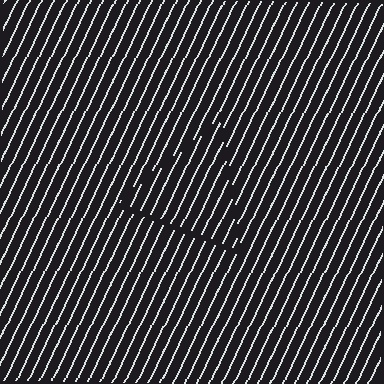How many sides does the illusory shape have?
3 sides — the line-ends trace a triangle.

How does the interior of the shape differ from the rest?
The interior of the shape contains the same grating, shifted by half a period — the contour is defined by the phase discontinuity where line-ends from the inner and outer gratings abut.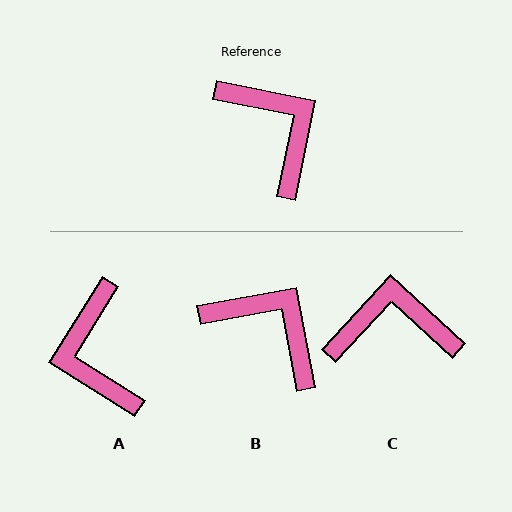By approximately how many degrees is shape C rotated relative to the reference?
Approximately 59 degrees counter-clockwise.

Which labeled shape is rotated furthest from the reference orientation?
A, about 159 degrees away.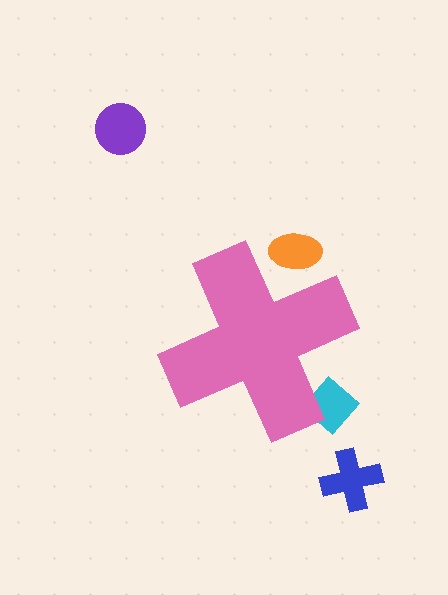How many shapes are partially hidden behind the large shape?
2 shapes are partially hidden.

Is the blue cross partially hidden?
No, the blue cross is fully visible.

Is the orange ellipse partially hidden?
Yes, the orange ellipse is partially hidden behind the pink cross.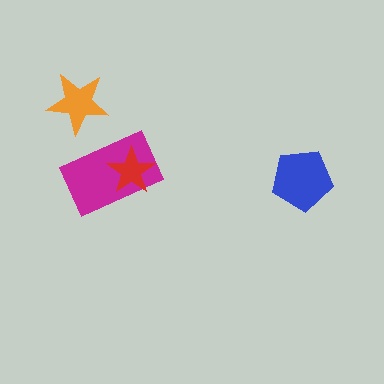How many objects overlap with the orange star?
0 objects overlap with the orange star.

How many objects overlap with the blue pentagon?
0 objects overlap with the blue pentagon.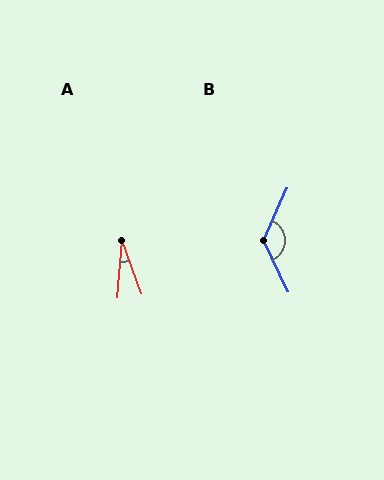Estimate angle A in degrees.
Approximately 24 degrees.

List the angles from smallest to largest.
A (24°), B (131°).